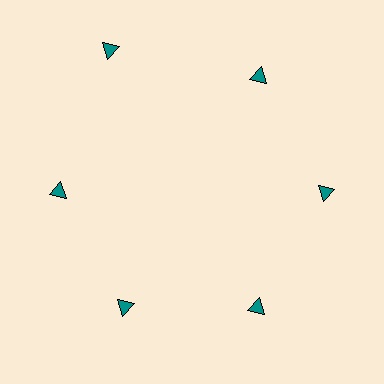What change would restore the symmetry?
The symmetry would be restored by moving it inward, back onto the ring so that all 6 triangles sit at equal angles and equal distance from the center.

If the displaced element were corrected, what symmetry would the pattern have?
It would have 6-fold rotational symmetry — the pattern would map onto itself every 60 degrees.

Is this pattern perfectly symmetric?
No. The 6 teal triangles are arranged in a ring, but one element near the 11 o'clock position is pushed outward from the center, breaking the 6-fold rotational symmetry.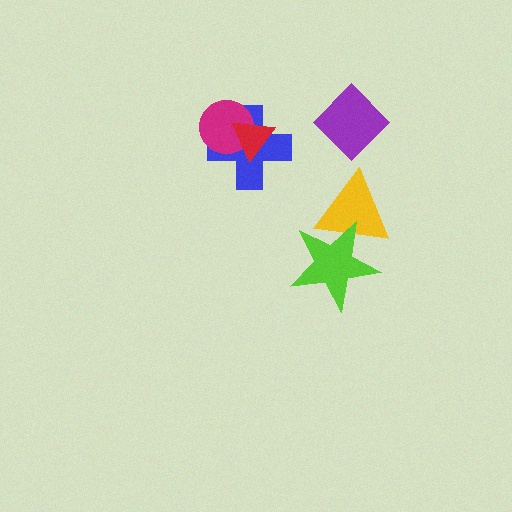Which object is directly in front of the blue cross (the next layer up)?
The magenta circle is directly in front of the blue cross.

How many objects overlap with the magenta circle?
2 objects overlap with the magenta circle.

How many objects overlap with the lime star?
1 object overlaps with the lime star.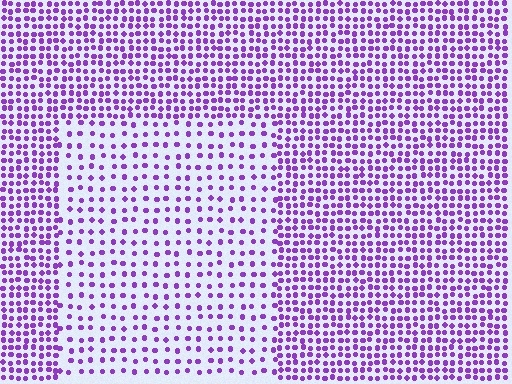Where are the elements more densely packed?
The elements are more densely packed outside the rectangle boundary.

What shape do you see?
I see a rectangle.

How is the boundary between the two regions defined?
The boundary is defined by a change in element density (approximately 2.1x ratio). All elements are the same color, size, and shape.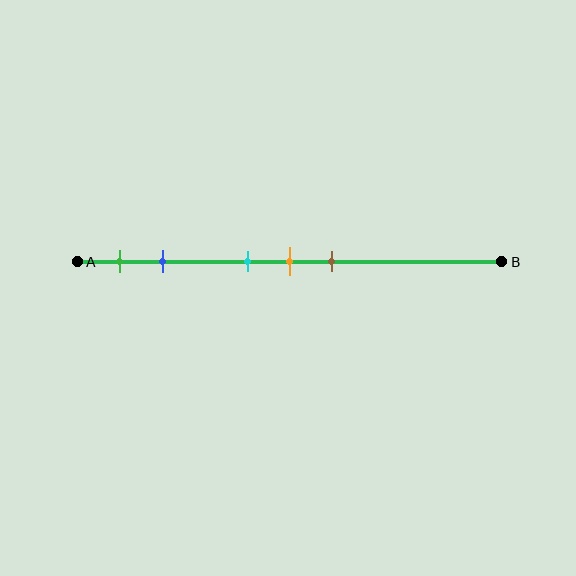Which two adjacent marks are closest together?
The cyan and orange marks are the closest adjacent pair.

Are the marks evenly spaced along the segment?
No, the marks are not evenly spaced.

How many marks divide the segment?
There are 5 marks dividing the segment.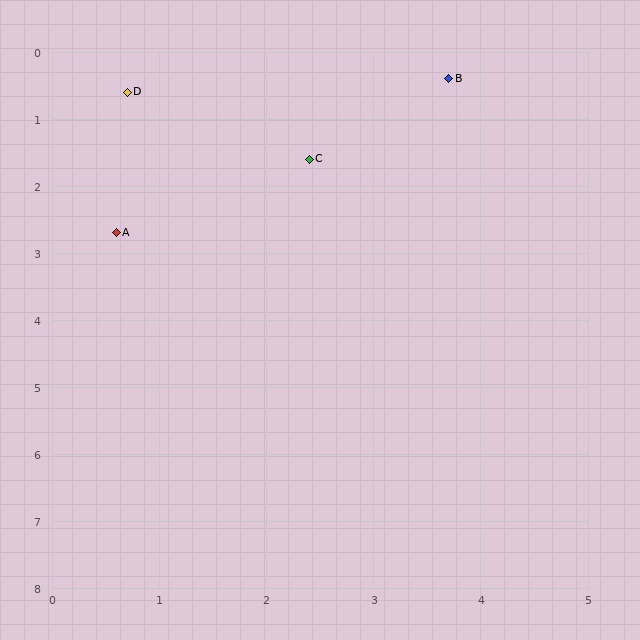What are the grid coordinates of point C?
Point C is at approximately (2.4, 1.6).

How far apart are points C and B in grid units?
Points C and B are about 1.8 grid units apart.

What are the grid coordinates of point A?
Point A is at approximately (0.6, 2.7).